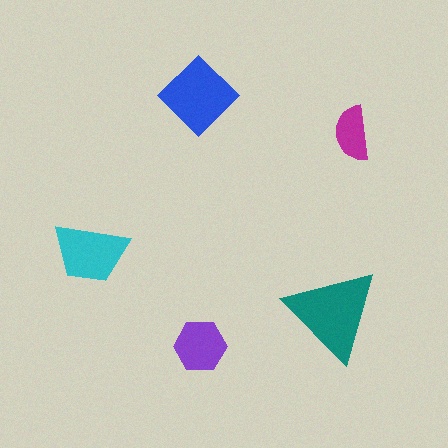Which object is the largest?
The teal triangle.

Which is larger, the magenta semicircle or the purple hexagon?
The purple hexagon.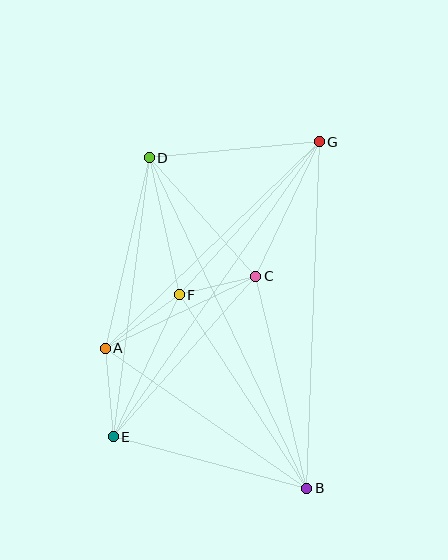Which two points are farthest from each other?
Points B and D are farthest from each other.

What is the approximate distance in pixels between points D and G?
The distance between D and G is approximately 171 pixels.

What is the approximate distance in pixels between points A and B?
The distance between A and B is approximately 246 pixels.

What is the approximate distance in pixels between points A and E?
The distance between A and E is approximately 89 pixels.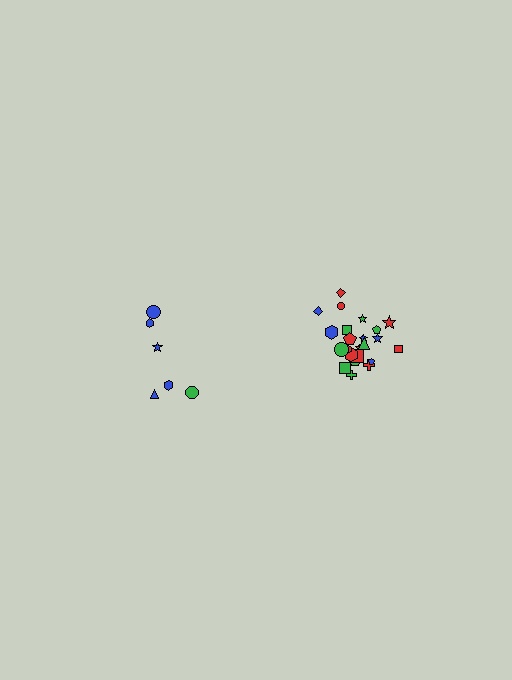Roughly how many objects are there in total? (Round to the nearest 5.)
Roughly 30 objects in total.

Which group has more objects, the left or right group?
The right group.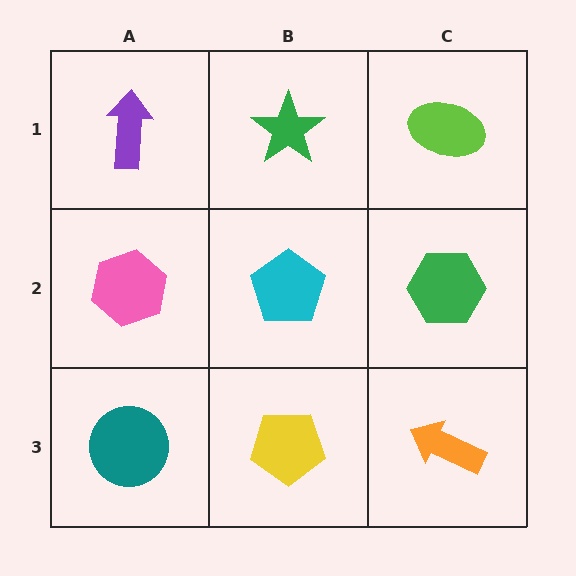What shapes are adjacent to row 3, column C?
A green hexagon (row 2, column C), a yellow pentagon (row 3, column B).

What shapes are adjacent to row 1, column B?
A cyan pentagon (row 2, column B), a purple arrow (row 1, column A), a lime ellipse (row 1, column C).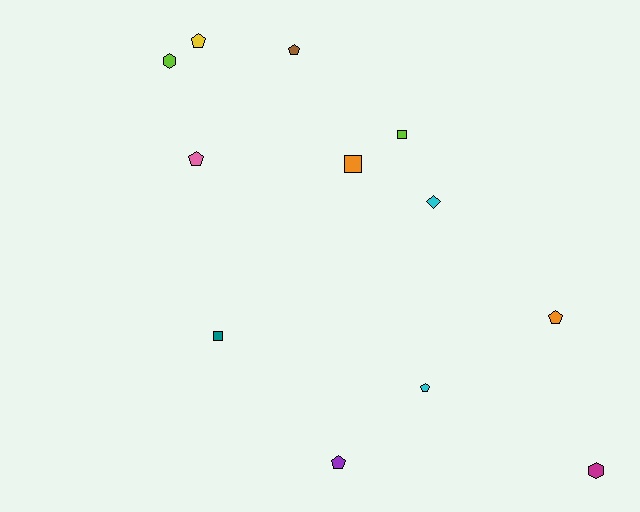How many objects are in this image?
There are 12 objects.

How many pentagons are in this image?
There are 6 pentagons.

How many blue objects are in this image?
There are no blue objects.